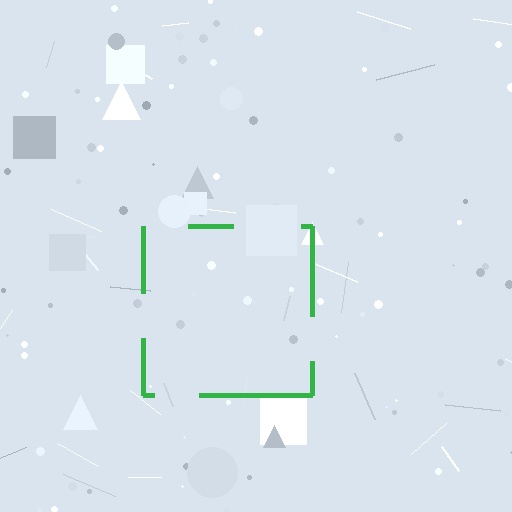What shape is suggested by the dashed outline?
The dashed outline suggests a square.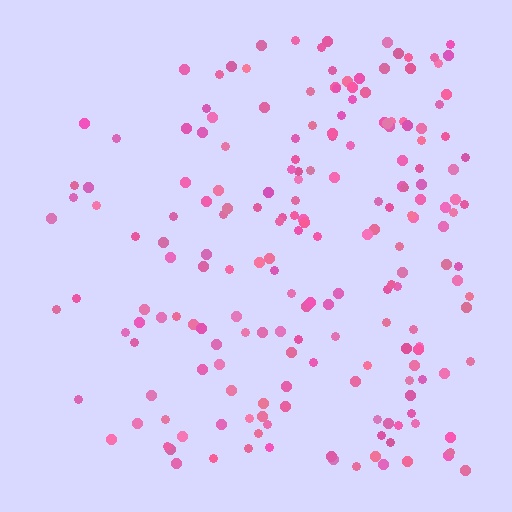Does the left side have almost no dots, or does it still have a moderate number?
Still a moderate number, just noticeably fewer than the right.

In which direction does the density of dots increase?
From left to right, with the right side densest.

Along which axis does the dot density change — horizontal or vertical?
Horizontal.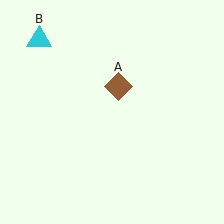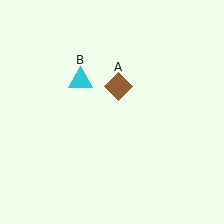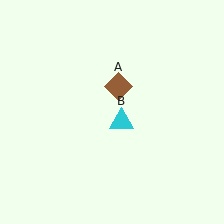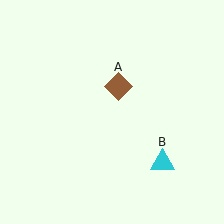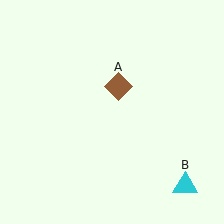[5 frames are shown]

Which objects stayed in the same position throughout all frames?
Brown diamond (object A) remained stationary.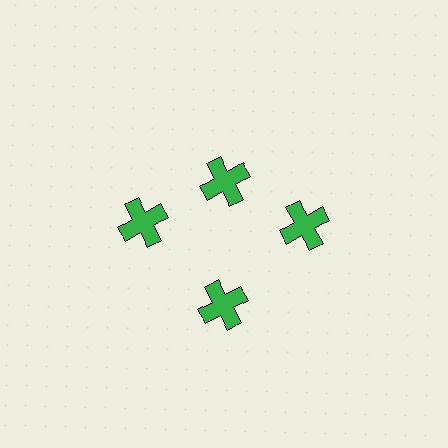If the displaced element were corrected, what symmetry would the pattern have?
It would have 4-fold rotational symmetry — the pattern would map onto itself every 90 degrees.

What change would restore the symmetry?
The symmetry would be restored by moving it outward, back onto the ring so that all 4 crosses sit at equal angles and equal distance from the center.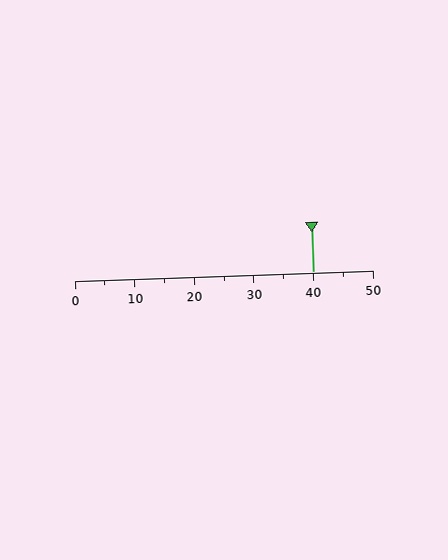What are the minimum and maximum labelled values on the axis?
The axis runs from 0 to 50.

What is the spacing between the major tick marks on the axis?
The major ticks are spaced 10 apart.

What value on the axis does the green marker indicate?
The marker indicates approximately 40.